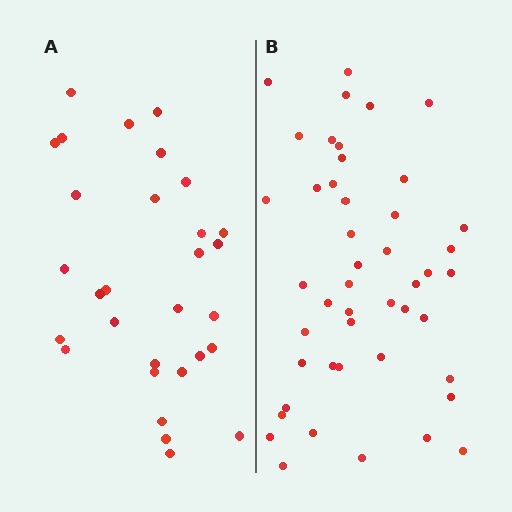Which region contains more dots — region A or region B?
Region B (the right region) has more dots.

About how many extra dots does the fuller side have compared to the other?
Region B has approximately 15 more dots than region A.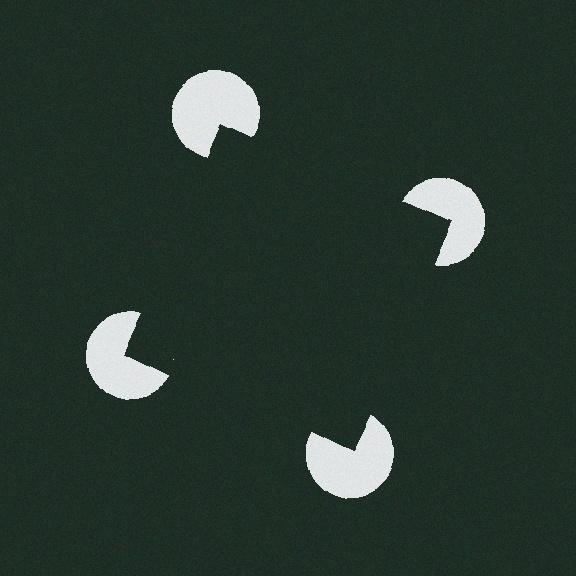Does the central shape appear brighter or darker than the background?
It typically appears slightly darker than the background, even though no actual brightness change is drawn.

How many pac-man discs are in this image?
There are 4 — one at each vertex of the illusory square.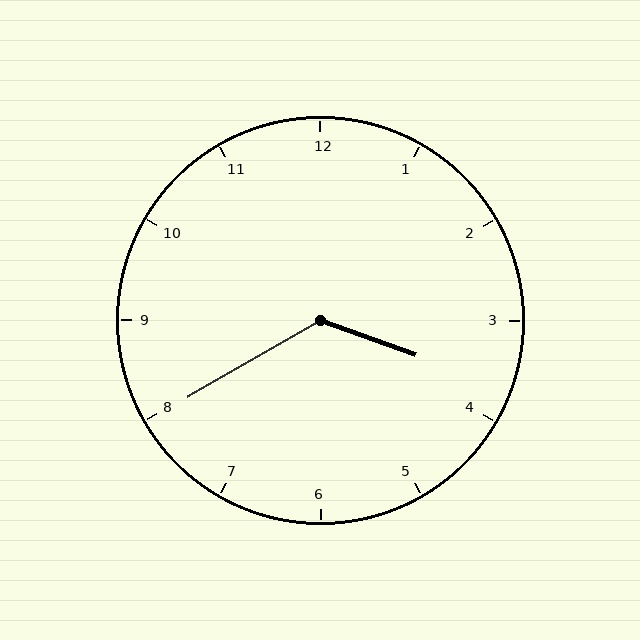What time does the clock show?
3:40.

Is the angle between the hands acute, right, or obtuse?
It is obtuse.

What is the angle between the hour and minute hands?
Approximately 130 degrees.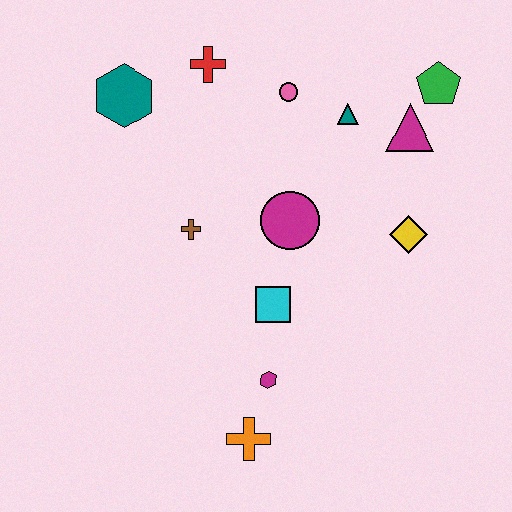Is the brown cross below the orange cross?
No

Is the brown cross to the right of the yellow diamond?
No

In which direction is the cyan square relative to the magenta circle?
The cyan square is below the magenta circle.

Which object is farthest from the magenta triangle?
The orange cross is farthest from the magenta triangle.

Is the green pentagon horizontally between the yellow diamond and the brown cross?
No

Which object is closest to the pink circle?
The teal triangle is closest to the pink circle.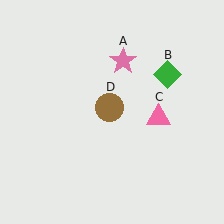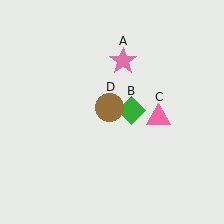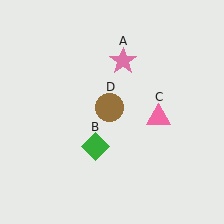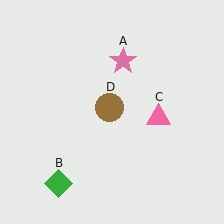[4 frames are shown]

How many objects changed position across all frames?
1 object changed position: green diamond (object B).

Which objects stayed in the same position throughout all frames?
Pink star (object A) and pink triangle (object C) and brown circle (object D) remained stationary.